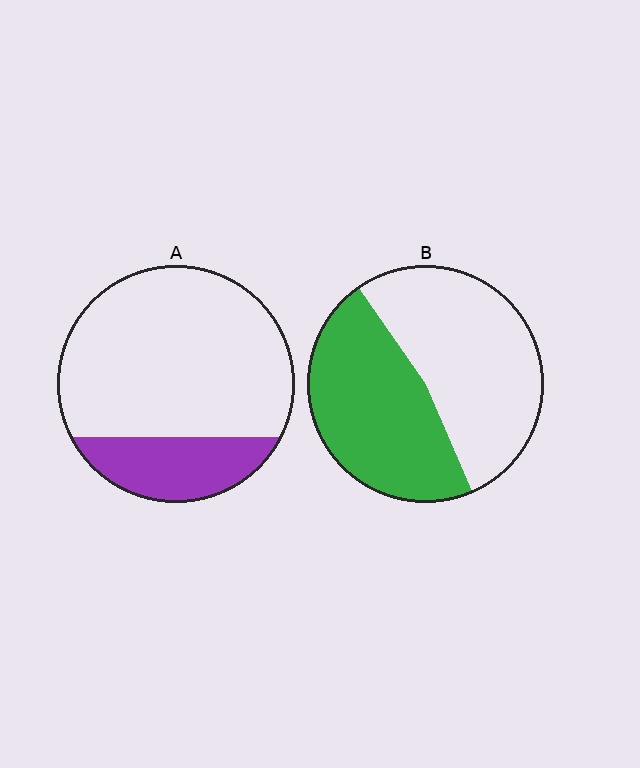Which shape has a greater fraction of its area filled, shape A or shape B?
Shape B.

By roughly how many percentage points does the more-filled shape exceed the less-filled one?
By roughly 25 percentage points (B over A).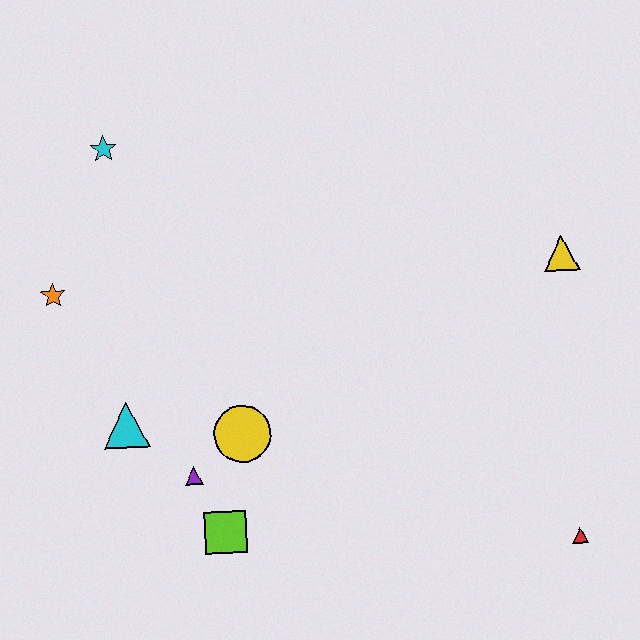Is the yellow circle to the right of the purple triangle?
Yes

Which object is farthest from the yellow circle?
The yellow triangle is farthest from the yellow circle.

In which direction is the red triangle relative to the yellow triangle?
The red triangle is below the yellow triangle.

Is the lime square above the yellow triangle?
No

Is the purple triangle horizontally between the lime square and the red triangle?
No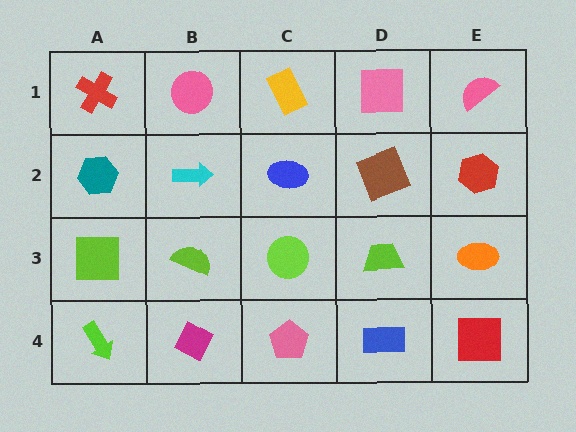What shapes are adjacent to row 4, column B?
A lime semicircle (row 3, column B), a lime arrow (row 4, column A), a pink pentagon (row 4, column C).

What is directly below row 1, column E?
A red hexagon.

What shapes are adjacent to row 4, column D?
A lime trapezoid (row 3, column D), a pink pentagon (row 4, column C), a red square (row 4, column E).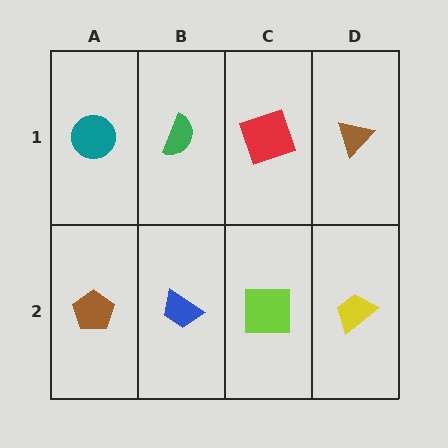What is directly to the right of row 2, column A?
A blue trapezoid.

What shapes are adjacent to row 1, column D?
A yellow trapezoid (row 2, column D), a red square (row 1, column C).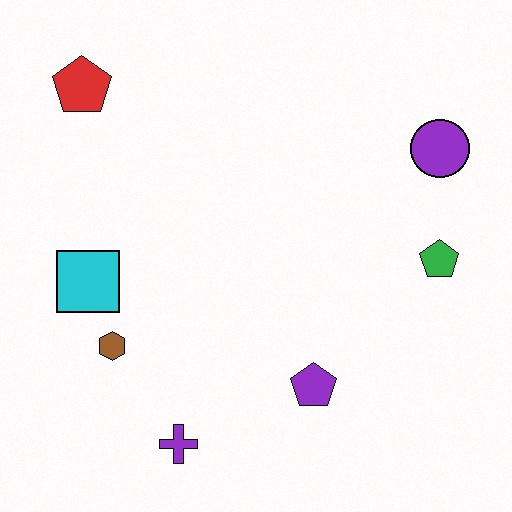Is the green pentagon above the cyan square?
Yes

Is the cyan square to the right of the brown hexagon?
No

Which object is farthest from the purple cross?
The purple circle is farthest from the purple cross.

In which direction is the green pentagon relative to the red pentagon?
The green pentagon is to the right of the red pentagon.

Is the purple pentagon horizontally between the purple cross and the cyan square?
No